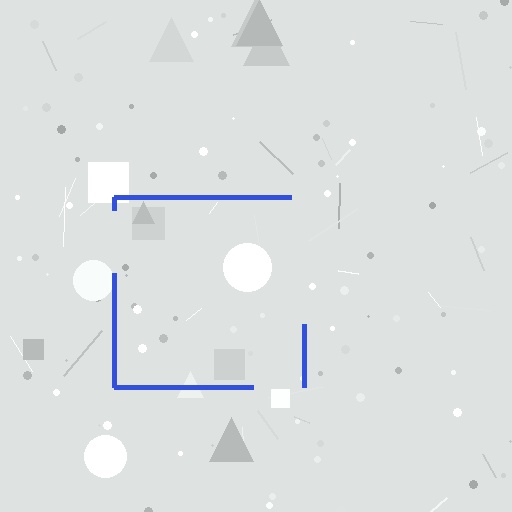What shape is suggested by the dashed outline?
The dashed outline suggests a square.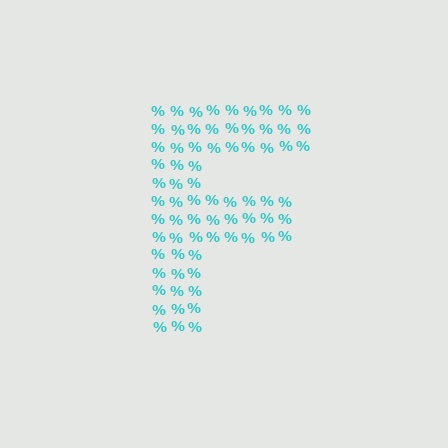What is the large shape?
The large shape is the letter F.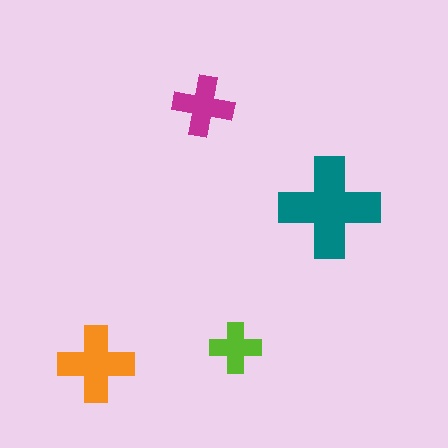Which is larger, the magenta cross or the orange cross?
The orange one.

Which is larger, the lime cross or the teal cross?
The teal one.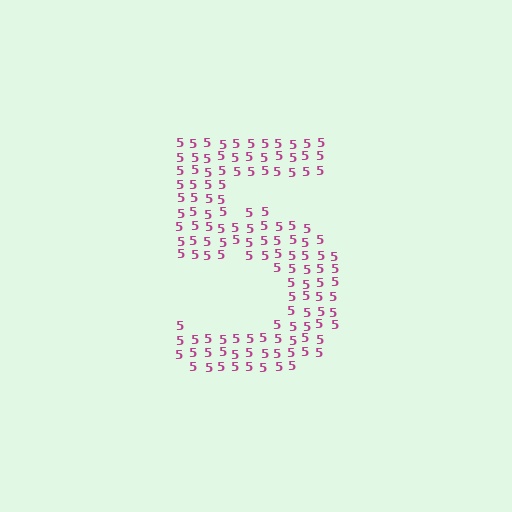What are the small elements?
The small elements are digit 5's.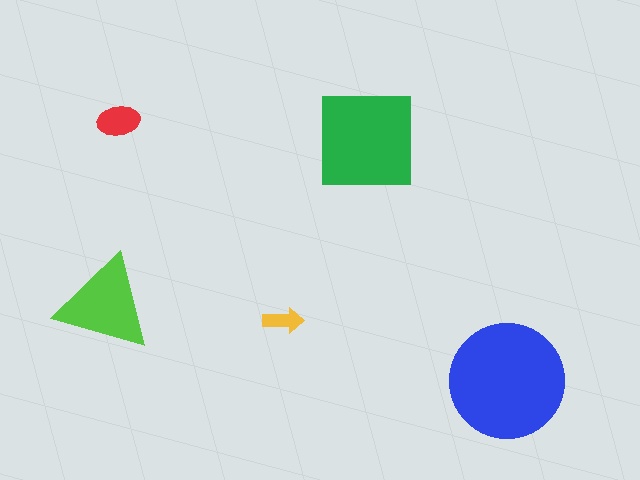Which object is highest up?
The red ellipse is topmost.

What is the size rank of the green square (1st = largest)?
2nd.